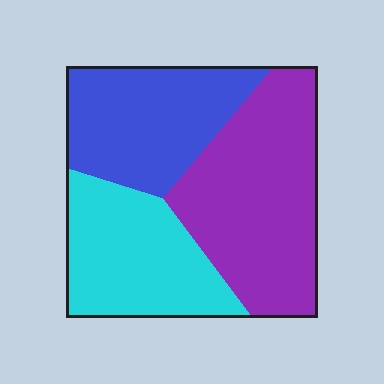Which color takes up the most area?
Purple, at roughly 40%.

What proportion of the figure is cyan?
Cyan covers 29% of the figure.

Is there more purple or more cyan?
Purple.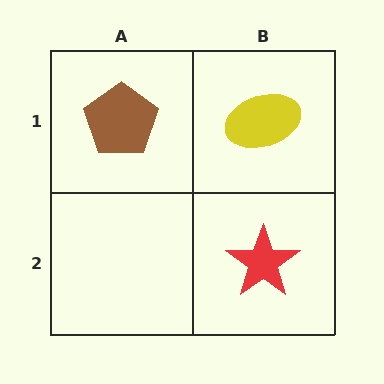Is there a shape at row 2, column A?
No, that cell is empty.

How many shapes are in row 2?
1 shape.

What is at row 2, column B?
A red star.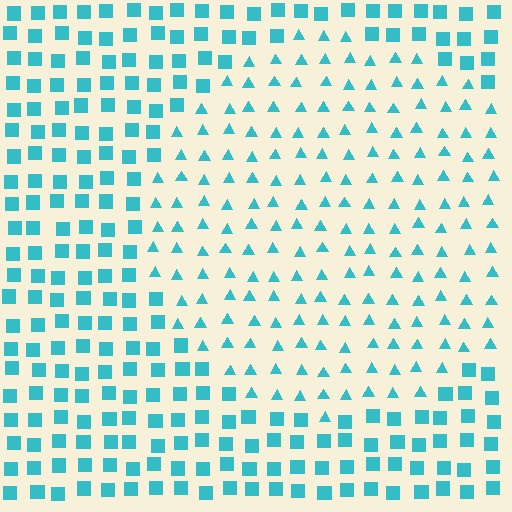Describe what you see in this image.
The image is filled with small cyan elements arranged in a uniform grid. A circle-shaped region contains triangles, while the surrounding area contains squares. The boundary is defined purely by the change in element shape.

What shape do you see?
I see a circle.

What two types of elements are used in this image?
The image uses triangles inside the circle region and squares outside it.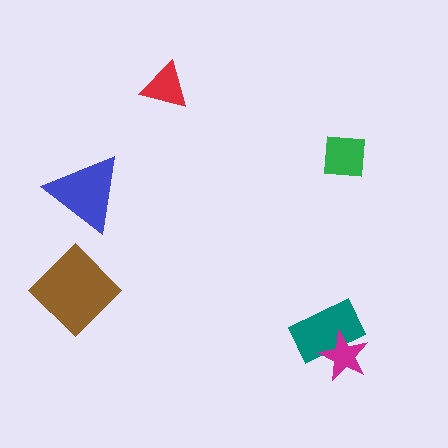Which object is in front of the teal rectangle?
The magenta star is in front of the teal rectangle.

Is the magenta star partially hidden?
No, no other shape covers it.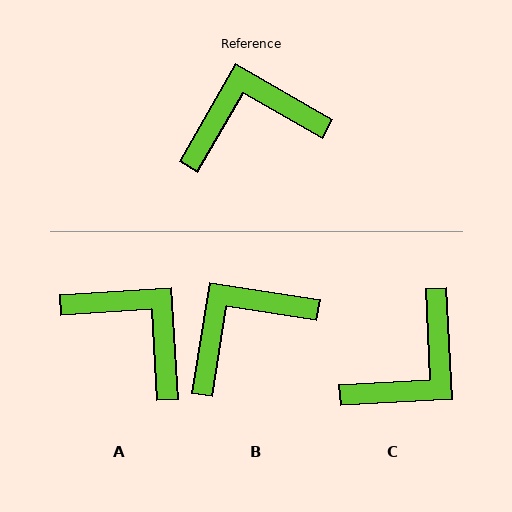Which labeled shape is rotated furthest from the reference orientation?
C, about 147 degrees away.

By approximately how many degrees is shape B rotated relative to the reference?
Approximately 21 degrees counter-clockwise.